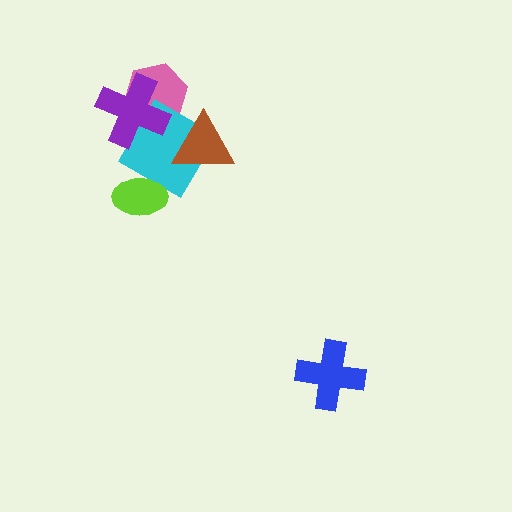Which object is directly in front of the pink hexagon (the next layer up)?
The cyan diamond is directly in front of the pink hexagon.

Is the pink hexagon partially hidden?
Yes, it is partially covered by another shape.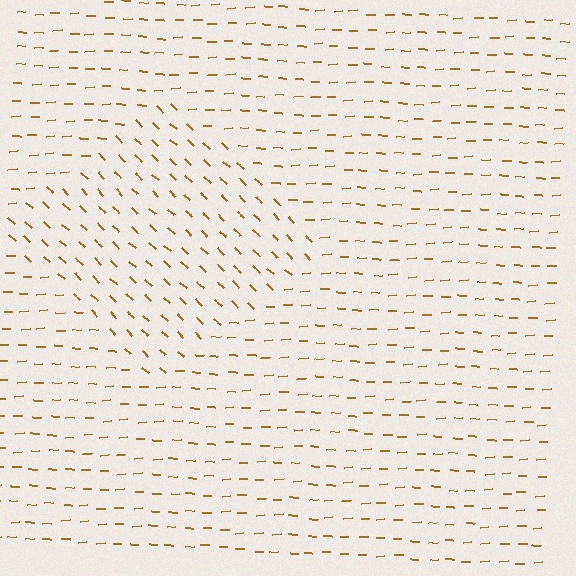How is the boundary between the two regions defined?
The boundary is defined purely by a change in line orientation (approximately 45 degrees difference). All lines are the same color and thickness.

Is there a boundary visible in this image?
Yes, there is a texture boundary formed by a change in line orientation.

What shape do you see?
I see a diamond.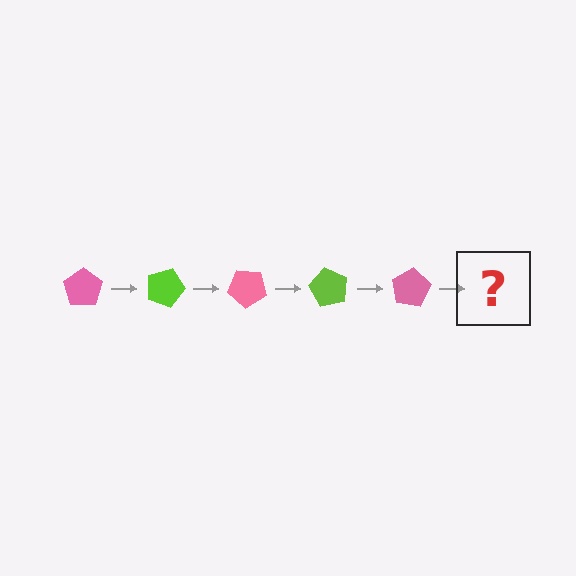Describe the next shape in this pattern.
It should be a lime pentagon, rotated 100 degrees from the start.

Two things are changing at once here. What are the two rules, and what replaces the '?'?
The two rules are that it rotates 20 degrees each step and the color cycles through pink and lime. The '?' should be a lime pentagon, rotated 100 degrees from the start.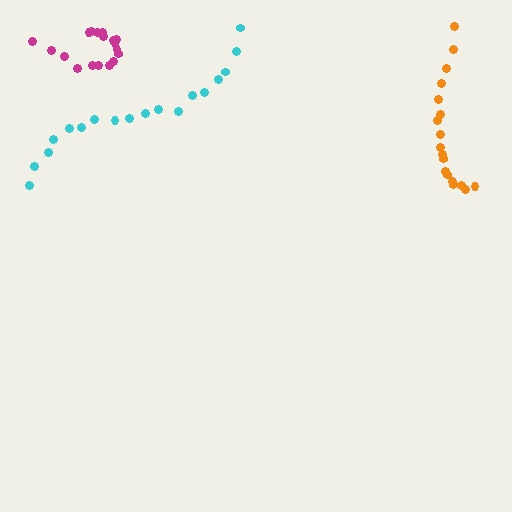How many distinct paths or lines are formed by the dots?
There are 3 distinct paths.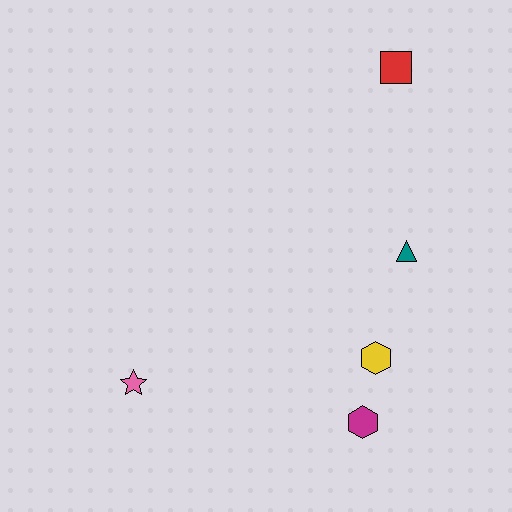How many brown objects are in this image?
There are no brown objects.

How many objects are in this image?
There are 5 objects.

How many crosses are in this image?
There are no crosses.